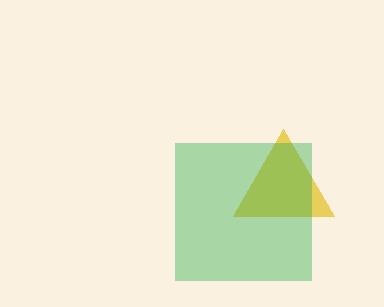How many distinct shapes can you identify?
There are 2 distinct shapes: a yellow triangle, a green square.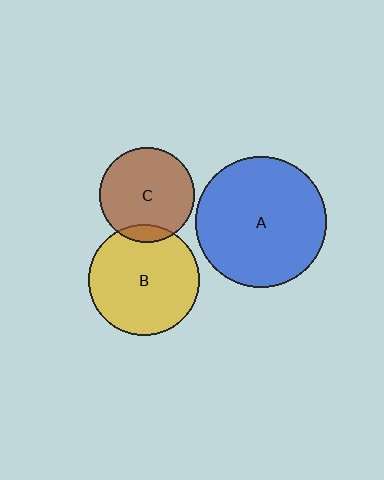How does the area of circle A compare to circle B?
Approximately 1.4 times.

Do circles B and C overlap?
Yes.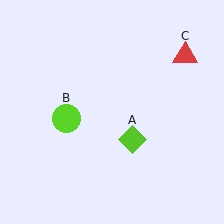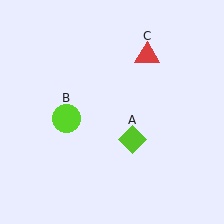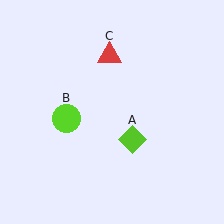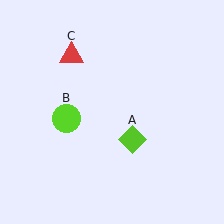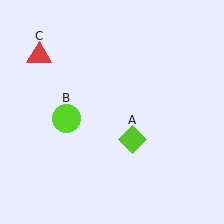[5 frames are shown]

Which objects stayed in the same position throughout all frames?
Lime diamond (object A) and lime circle (object B) remained stationary.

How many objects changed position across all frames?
1 object changed position: red triangle (object C).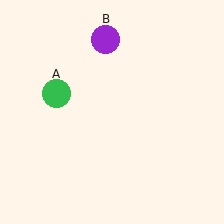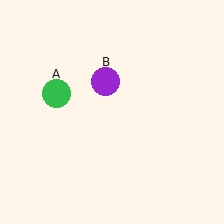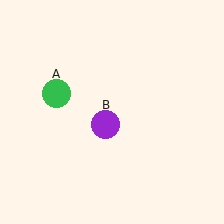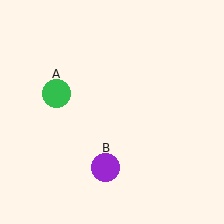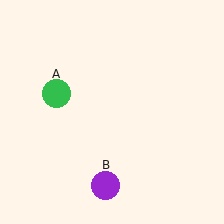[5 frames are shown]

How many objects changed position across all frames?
1 object changed position: purple circle (object B).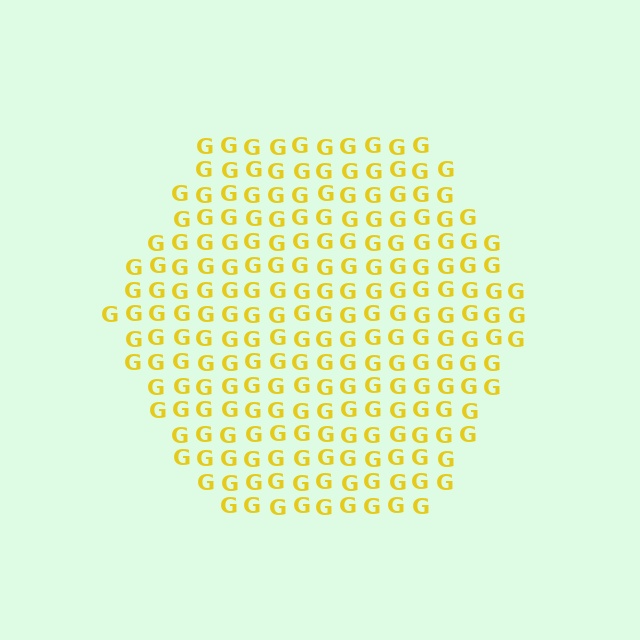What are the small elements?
The small elements are letter G's.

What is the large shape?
The large shape is a hexagon.